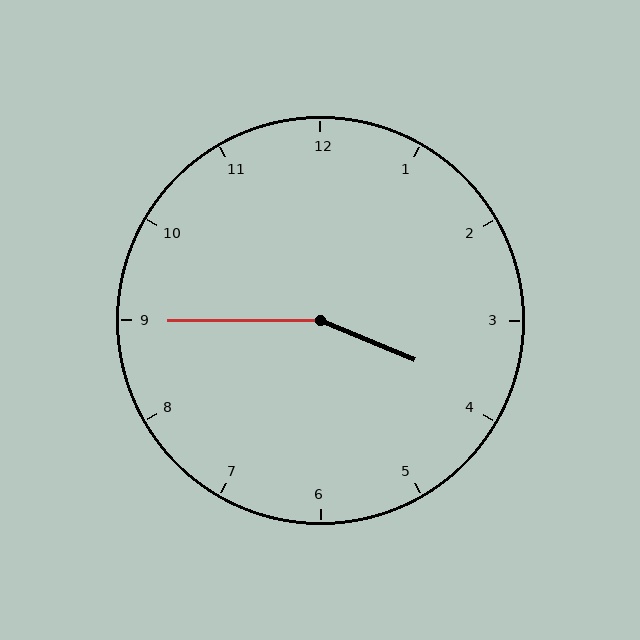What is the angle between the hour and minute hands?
Approximately 158 degrees.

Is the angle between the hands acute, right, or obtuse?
It is obtuse.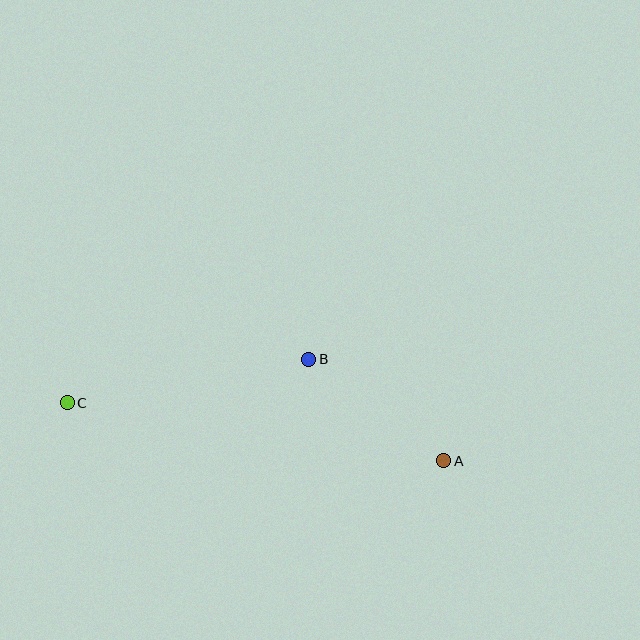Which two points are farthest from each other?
Points A and C are farthest from each other.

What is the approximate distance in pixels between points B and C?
The distance between B and C is approximately 246 pixels.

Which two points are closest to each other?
Points A and B are closest to each other.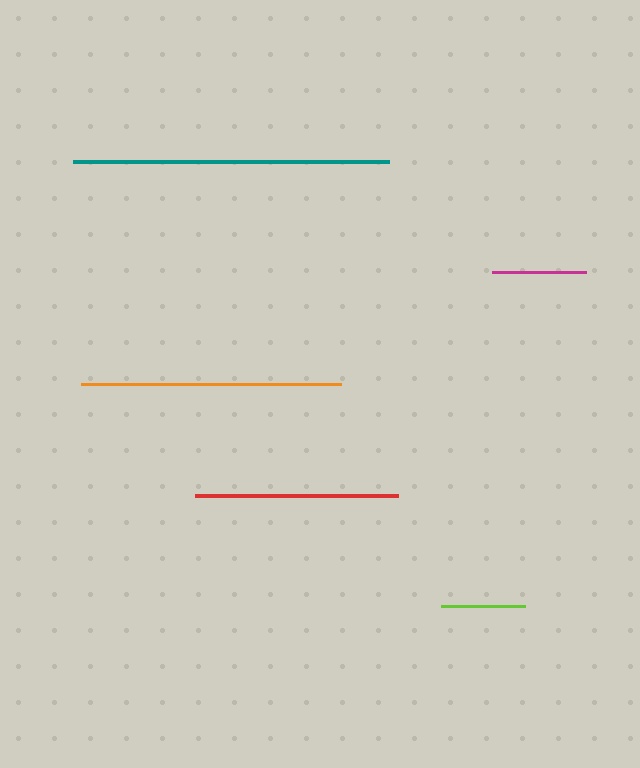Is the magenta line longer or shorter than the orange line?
The orange line is longer than the magenta line.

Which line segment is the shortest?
The lime line is the shortest at approximately 84 pixels.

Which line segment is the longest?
The teal line is the longest at approximately 317 pixels.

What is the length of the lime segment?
The lime segment is approximately 84 pixels long.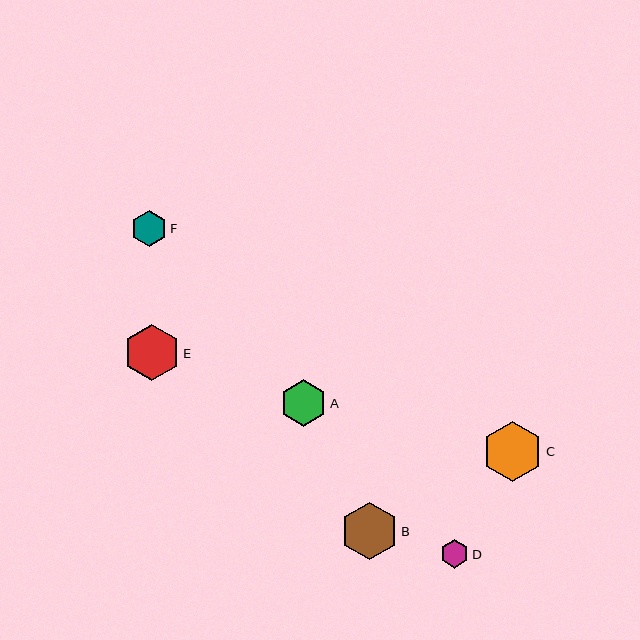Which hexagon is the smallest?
Hexagon D is the smallest with a size of approximately 28 pixels.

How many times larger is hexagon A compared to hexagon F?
Hexagon A is approximately 1.3 times the size of hexagon F.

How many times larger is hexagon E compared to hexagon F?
Hexagon E is approximately 1.6 times the size of hexagon F.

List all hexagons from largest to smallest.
From largest to smallest: C, B, E, A, F, D.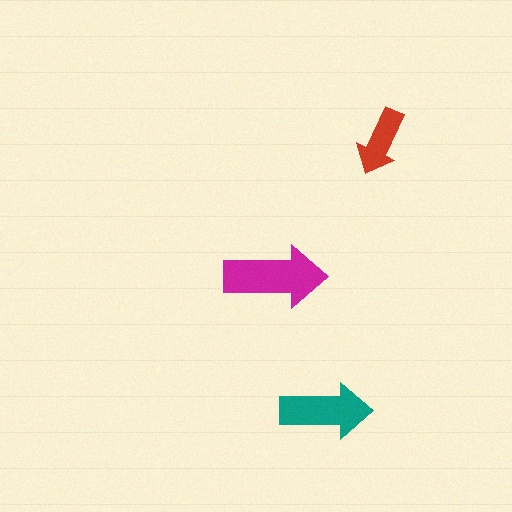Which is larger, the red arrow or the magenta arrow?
The magenta one.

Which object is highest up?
The red arrow is topmost.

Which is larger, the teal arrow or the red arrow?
The teal one.